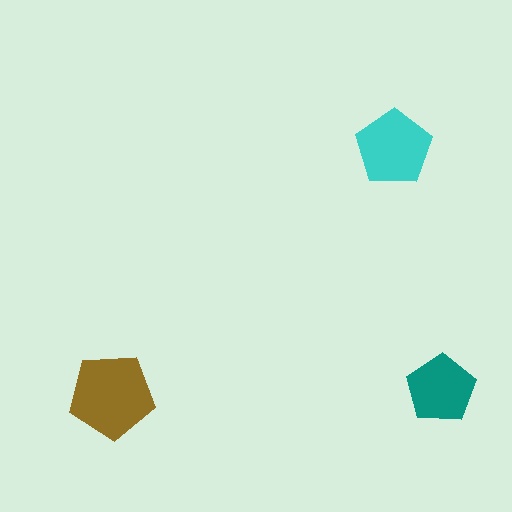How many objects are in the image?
There are 3 objects in the image.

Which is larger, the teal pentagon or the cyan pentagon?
The cyan one.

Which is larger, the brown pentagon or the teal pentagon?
The brown one.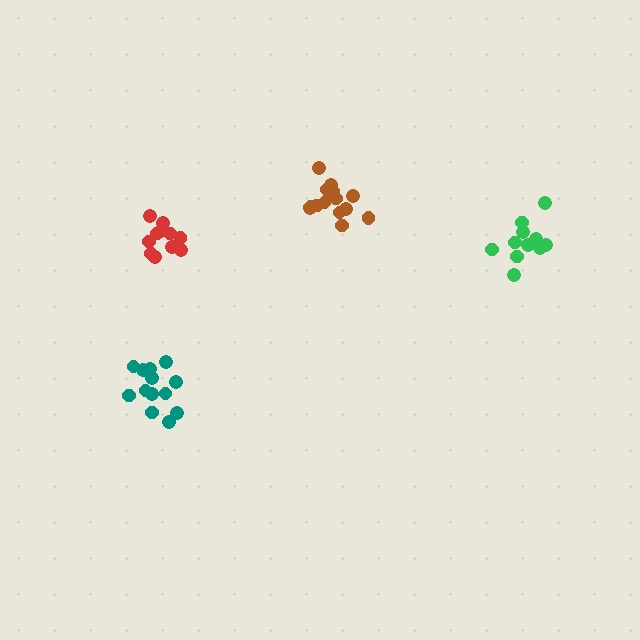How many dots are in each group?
Group 1: 11 dots, Group 2: 11 dots, Group 3: 13 dots, Group 4: 16 dots (51 total).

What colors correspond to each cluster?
The clusters are colored: green, red, teal, brown.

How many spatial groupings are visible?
There are 4 spatial groupings.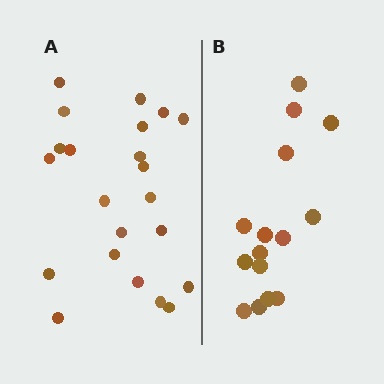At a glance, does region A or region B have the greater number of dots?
Region A (the left region) has more dots.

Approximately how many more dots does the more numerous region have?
Region A has roughly 8 or so more dots than region B.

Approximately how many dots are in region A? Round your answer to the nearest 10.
About 20 dots. (The exact count is 22, which rounds to 20.)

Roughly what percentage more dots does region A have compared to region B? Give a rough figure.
About 45% more.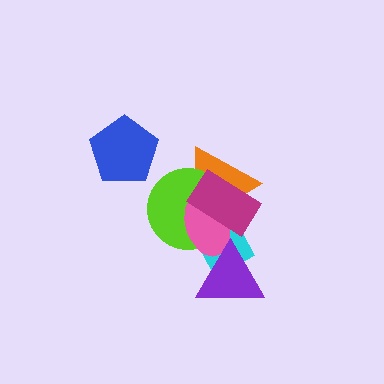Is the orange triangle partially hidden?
Yes, it is partially covered by another shape.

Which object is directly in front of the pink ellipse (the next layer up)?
The magenta rectangle is directly in front of the pink ellipse.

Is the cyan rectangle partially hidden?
Yes, it is partially covered by another shape.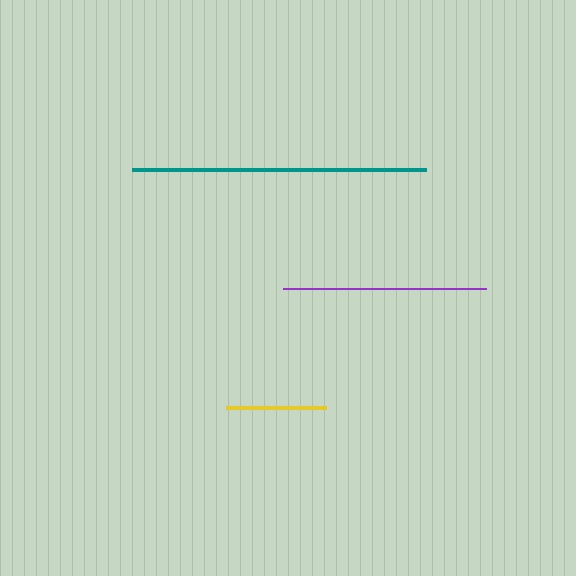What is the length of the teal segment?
The teal segment is approximately 294 pixels long.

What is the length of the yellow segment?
The yellow segment is approximately 100 pixels long.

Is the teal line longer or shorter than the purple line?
The teal line is longer than the purple line.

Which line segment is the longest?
The teal line is the longest at approximately 294 pixels.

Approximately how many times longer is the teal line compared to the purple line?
The teal line is approximately 1.5 times the length of the purple line.